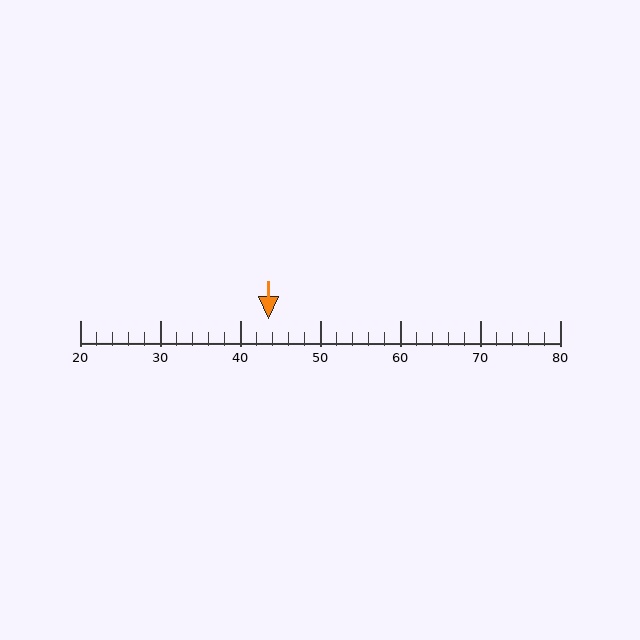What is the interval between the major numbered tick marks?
The major tick marks are spaced 10 units apart.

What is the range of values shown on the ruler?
The ruler shows values from 20 to 80.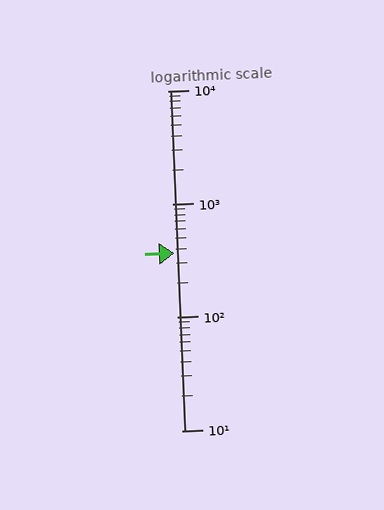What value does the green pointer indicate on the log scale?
The pointer indicates approximately 370.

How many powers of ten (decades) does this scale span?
The scale spans 3 decades, from 10 to 10000.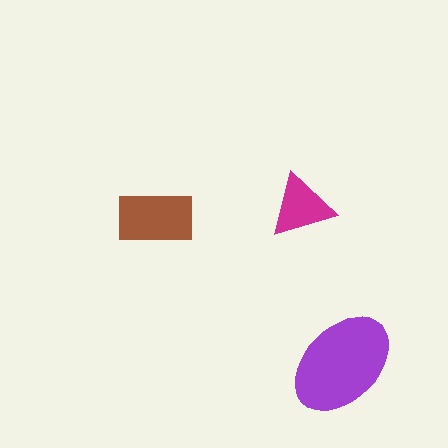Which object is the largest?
The purple ellipse.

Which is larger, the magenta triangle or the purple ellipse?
The purple ellipse.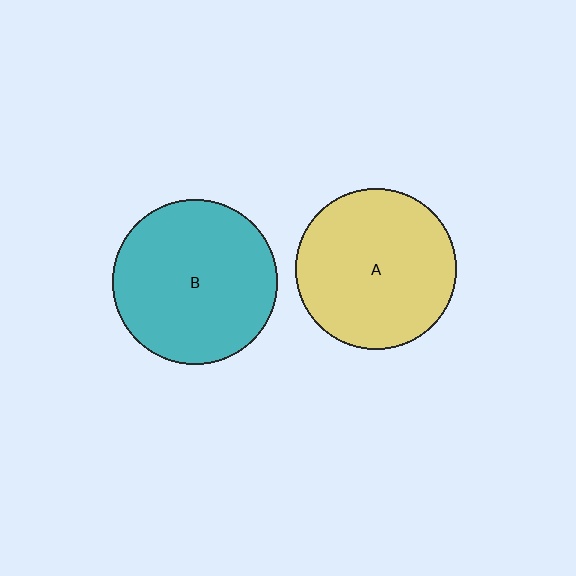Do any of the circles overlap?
No, none of the circles overlap.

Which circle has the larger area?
Circle B (teal).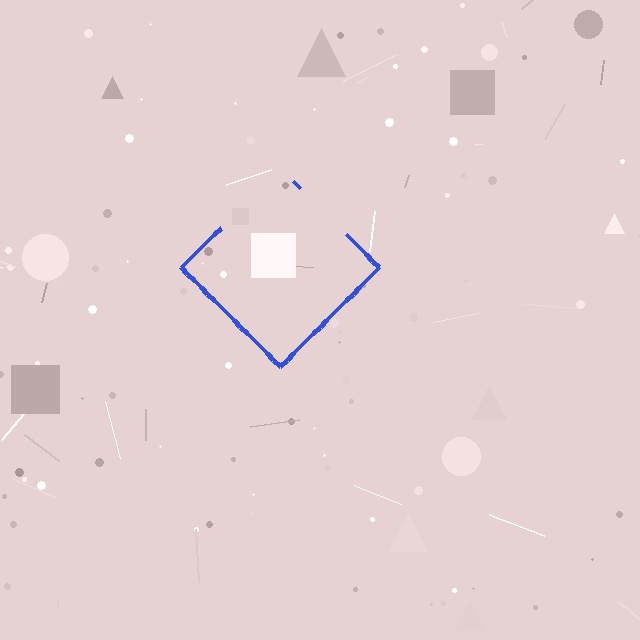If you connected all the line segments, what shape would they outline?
They would outline a diamond.